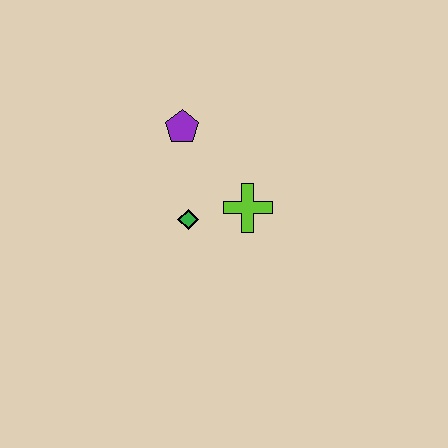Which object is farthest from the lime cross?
The purple pentagon is farthest from the lime cross.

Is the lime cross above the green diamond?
Yes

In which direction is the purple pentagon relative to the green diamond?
The purple pentagon is above the green diamond.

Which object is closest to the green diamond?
The lime cross is closest to the green diamond.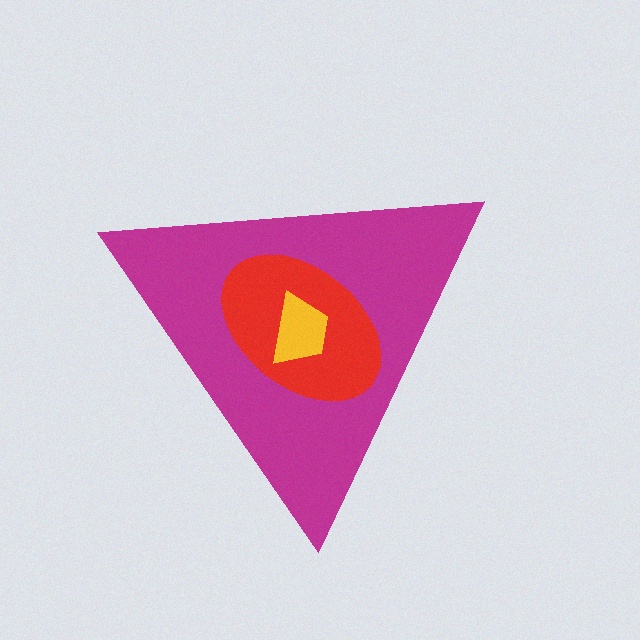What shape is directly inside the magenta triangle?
The red ellipse.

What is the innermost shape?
The yellow trapezoid.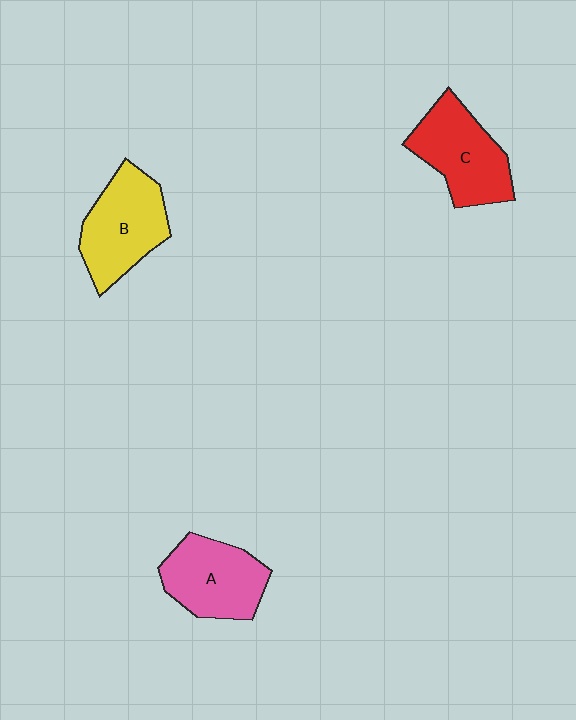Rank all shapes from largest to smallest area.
From largest to smallest: B (yellow), C (red), A (pink).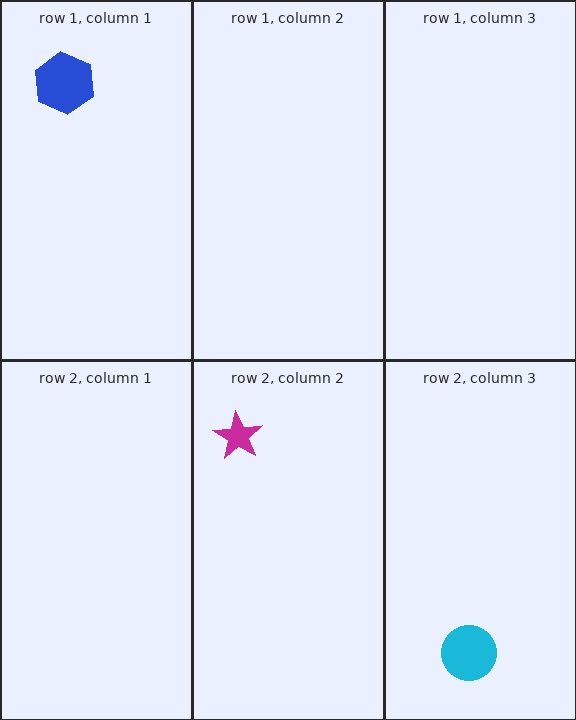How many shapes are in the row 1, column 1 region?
1.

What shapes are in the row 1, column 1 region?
The blue hexagon.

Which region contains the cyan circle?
The row 2, column 3 region.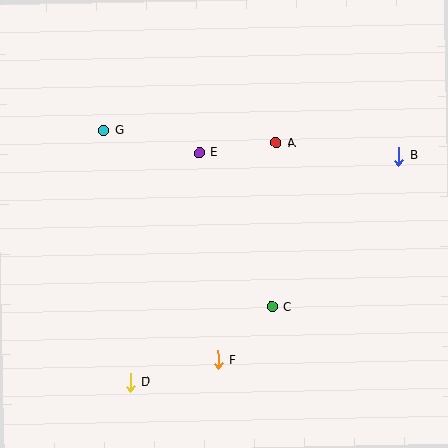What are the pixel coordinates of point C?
Point C is at (272, 307).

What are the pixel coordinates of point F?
Point F is at (218, 360).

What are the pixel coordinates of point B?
Point B is at (398, 156).